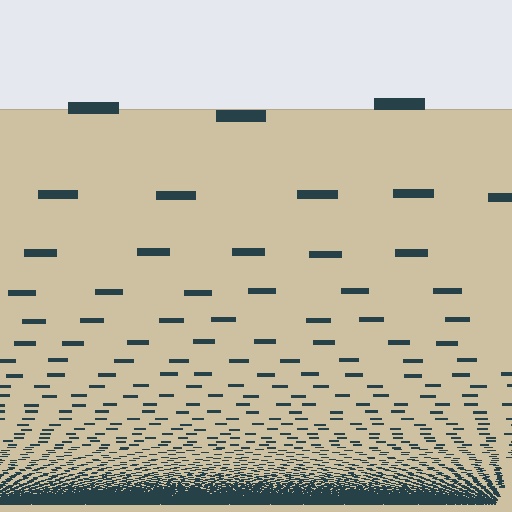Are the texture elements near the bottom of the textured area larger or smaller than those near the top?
Smaller. The gradient is inverted — elements near the bottom are smaller and denser.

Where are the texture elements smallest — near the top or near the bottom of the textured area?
Near the bottom.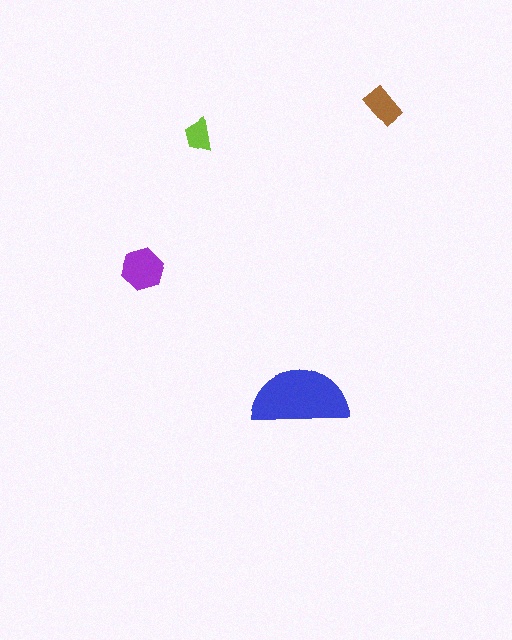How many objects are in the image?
There are 4 objects in the image.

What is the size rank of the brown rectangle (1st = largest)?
3rd.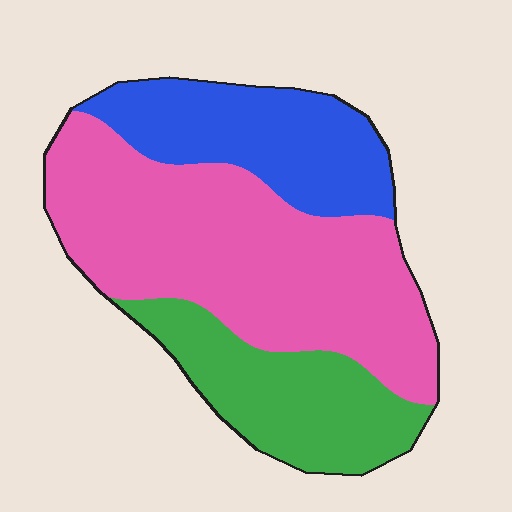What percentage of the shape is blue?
Blue covers around 25% of the shape.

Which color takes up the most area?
Pink, at roughly 50%.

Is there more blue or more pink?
Pink.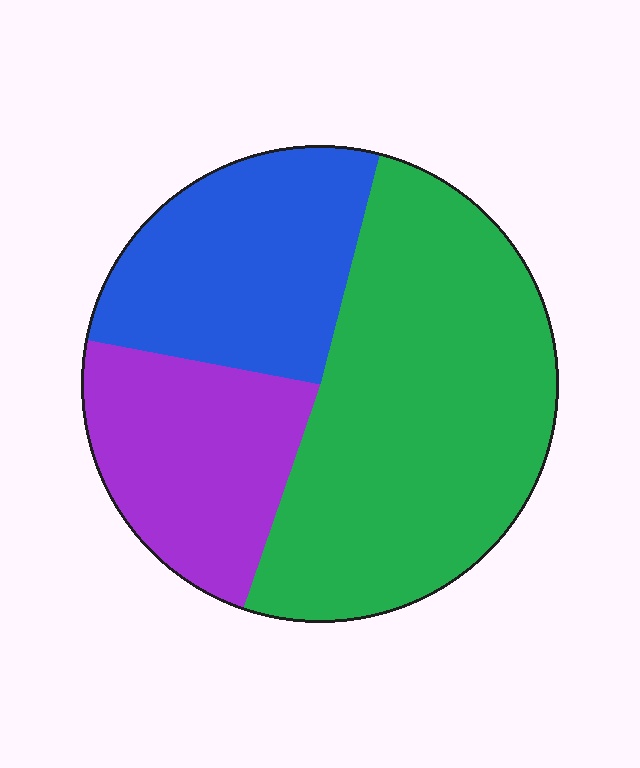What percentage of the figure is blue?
Blue covers around 25% of the figure.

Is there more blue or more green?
Green.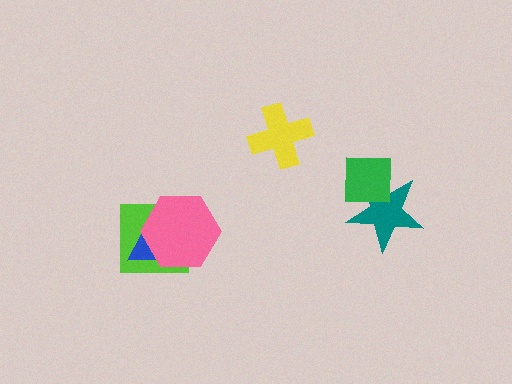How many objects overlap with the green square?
1 object overlaps with the green square.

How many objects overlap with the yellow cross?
0 objects overlap with the yellow cross.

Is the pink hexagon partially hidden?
No, no other shape covers it.